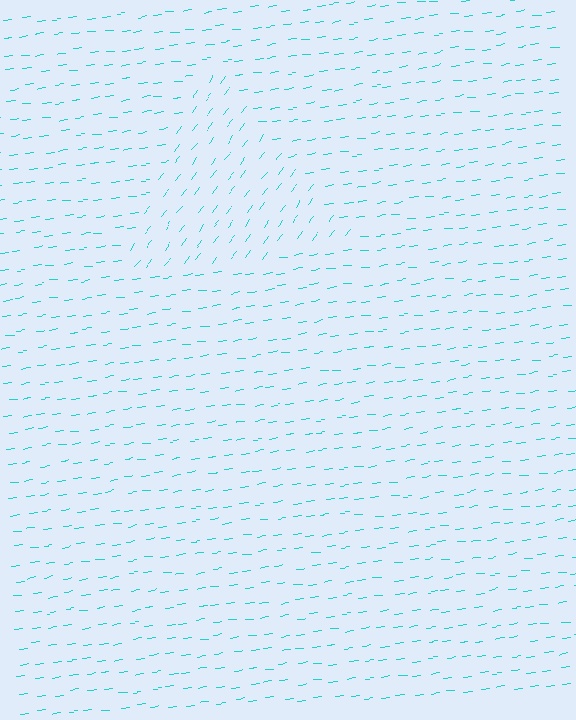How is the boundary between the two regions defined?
The boundary is defined purely by a change in line orientation (approximately 45 degrees difference). All lines are the same color and thickness.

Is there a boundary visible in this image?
Yes, there is a texture boundary formed by a change in line orientation.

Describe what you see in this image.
The image is filled with small cyan line segments. A triangle region in the image has lines oriented differently from the surrounding lines, creating a visible texture boundary.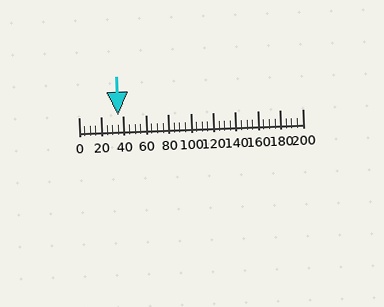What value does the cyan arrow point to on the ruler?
The cyan arrow points to approximately 35.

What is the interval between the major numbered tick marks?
The major tick marks are spaced 20 units apart.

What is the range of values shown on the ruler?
The ruler shows values from 0 to 200.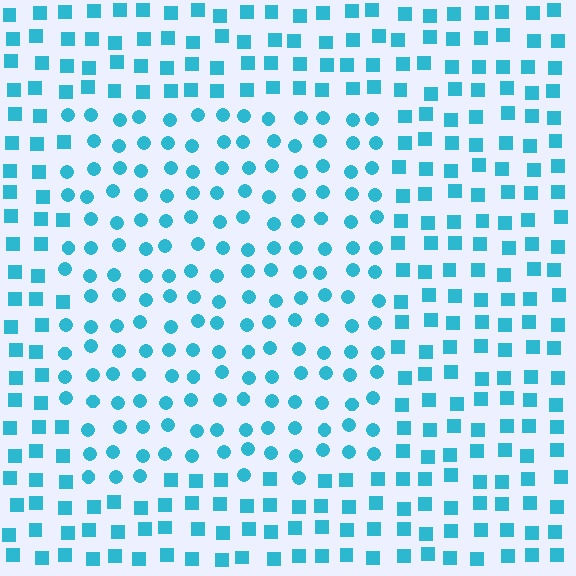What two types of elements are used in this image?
The image uses circles inside the rectangle region and squares outside it.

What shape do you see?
I see a rectangle.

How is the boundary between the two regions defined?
The boundary is defined by a change in element shape: circles inside vs. squares outside. All elements share the same color and spacing.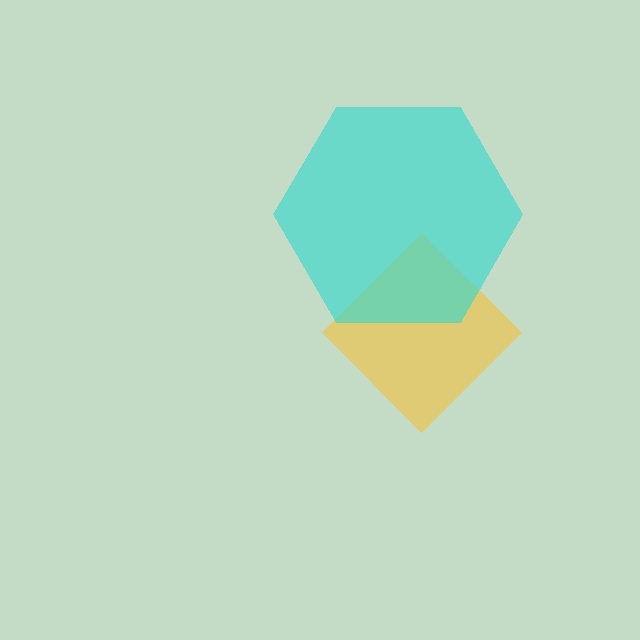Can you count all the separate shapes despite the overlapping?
Yes, there are 2 separate shapes.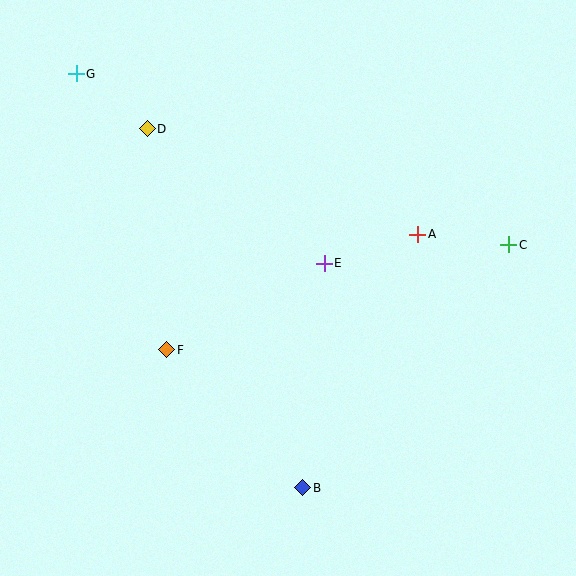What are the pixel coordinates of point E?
Point E is at (324, 263).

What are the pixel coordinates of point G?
Point G is at (76, 74).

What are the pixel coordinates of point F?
Point F is at (167, 350).